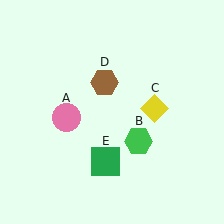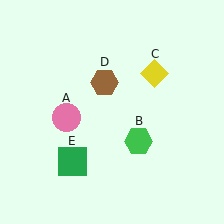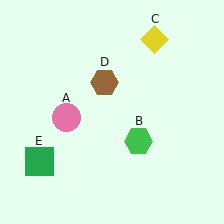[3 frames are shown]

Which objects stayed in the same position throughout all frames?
Pink circle (object A) and green hexagon (object B) and brown hexagon (object D) remained stationary.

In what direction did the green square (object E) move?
The green square (object E) moved left.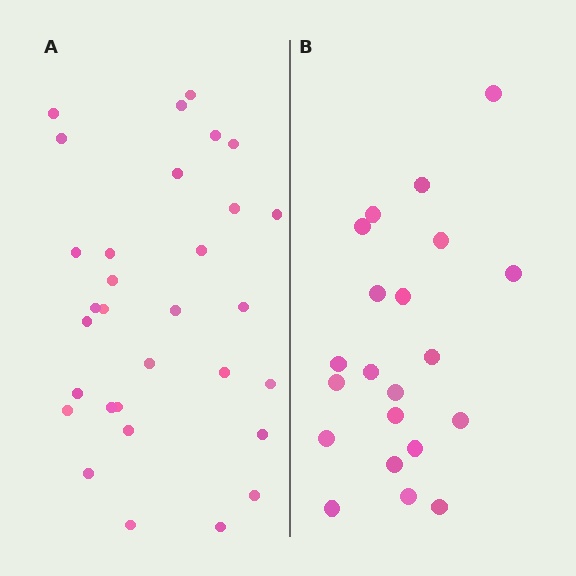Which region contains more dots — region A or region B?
Region A (the left region) has more dots.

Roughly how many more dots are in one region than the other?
Region A has roughly 10 or so more dots than region B.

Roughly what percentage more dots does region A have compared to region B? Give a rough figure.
About 50% more.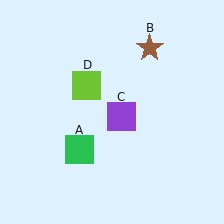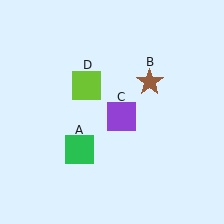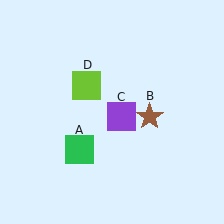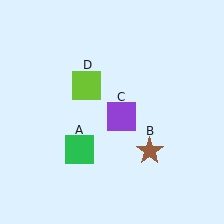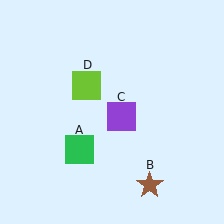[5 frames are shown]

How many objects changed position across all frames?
1 object changed position: brown star (object B).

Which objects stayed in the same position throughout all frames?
Green square (object A) and purple square (object C) and lime square (object D) remained stationary.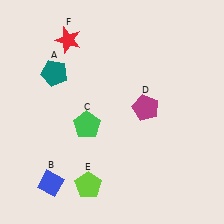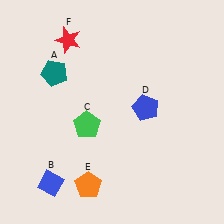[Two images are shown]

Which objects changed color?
D changed from magenta to blue. E changed from lime to orange.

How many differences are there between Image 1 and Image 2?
There are 2 differences between the two images.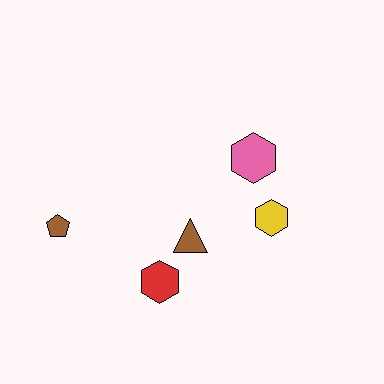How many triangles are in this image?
There is 1 triangle.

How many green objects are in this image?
There are no green objects.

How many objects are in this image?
There are 5 objects.